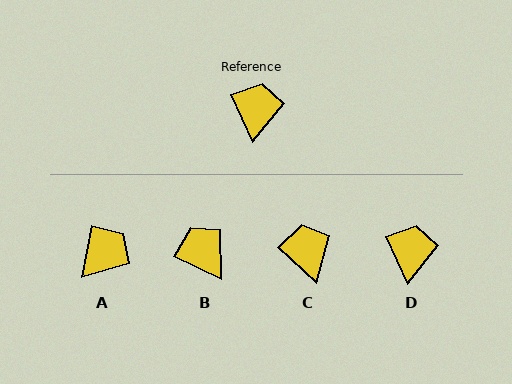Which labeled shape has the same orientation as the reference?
D.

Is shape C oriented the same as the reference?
No, it is off by about 23 degrees.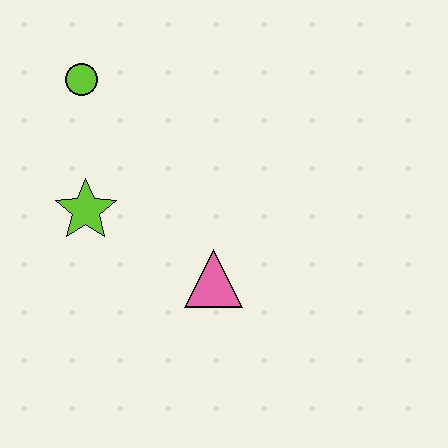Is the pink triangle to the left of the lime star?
No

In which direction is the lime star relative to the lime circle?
The lime star is below the lime circle.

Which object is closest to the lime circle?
The lime star is closest to the lime circle.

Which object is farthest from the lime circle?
The pink triangle is farthest from the lime circle.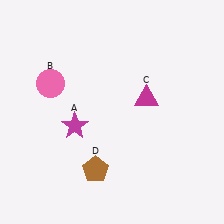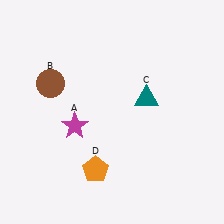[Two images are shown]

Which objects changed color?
B changed from pink to brown. C changed from magenta to teal. D changed from brown to orange.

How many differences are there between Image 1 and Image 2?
There are 3 differences between the two images.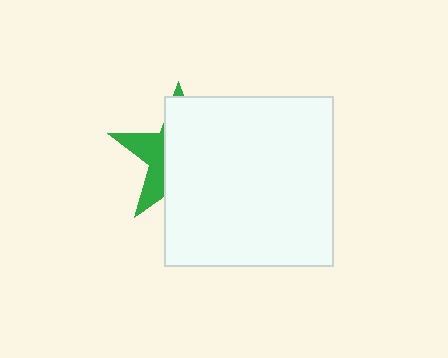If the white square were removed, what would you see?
You would see the complete green star.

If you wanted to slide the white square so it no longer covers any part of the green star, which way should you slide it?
Slide it right — that is the most direct way to separate the two shapes.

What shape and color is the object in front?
The object in front is a white square.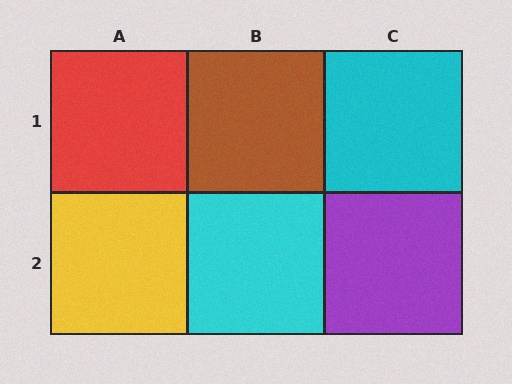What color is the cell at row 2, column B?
Cyan.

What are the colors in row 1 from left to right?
Red, brown, cyan.